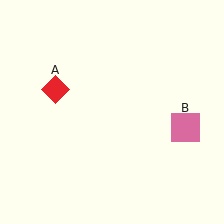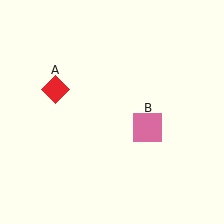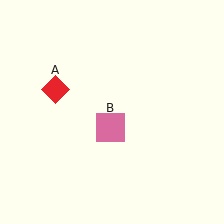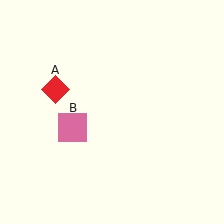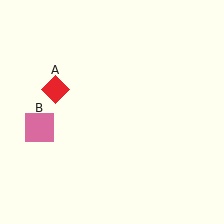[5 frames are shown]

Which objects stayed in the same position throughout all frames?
Red diamond (object A) remained stationary.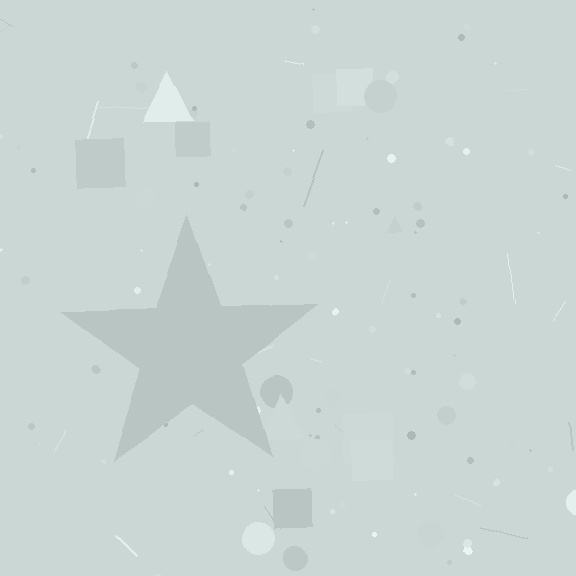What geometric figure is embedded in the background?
A star is embedded in the background.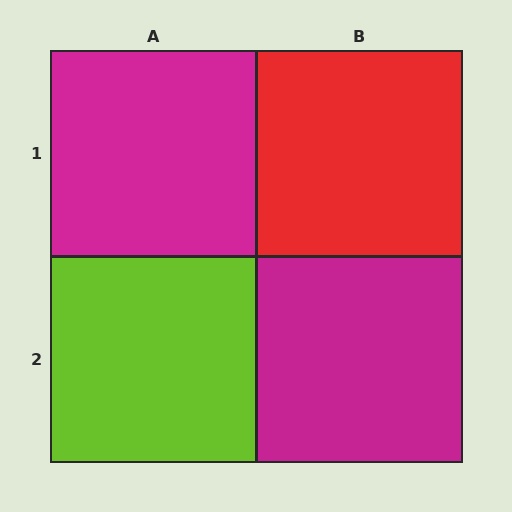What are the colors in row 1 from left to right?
Magenta, red.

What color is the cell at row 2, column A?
Lime.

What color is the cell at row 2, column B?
Magenta.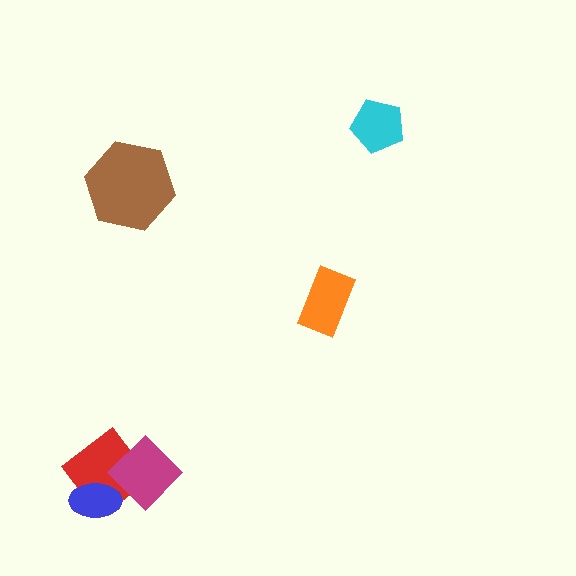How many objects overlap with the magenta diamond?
2 objects overlap with the magenta diamond.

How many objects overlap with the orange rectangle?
0 objects overlap with the orange rectangle.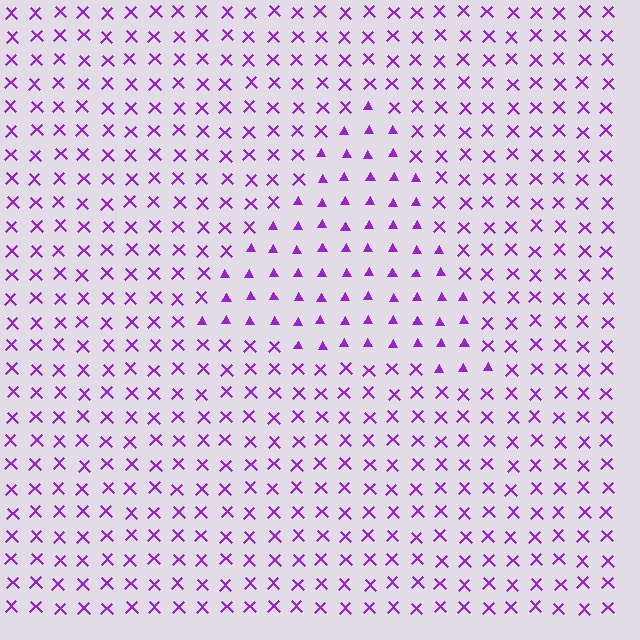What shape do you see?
I see a triangle.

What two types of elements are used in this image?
The image uses triangles inside the triangle region and X marks outside it.